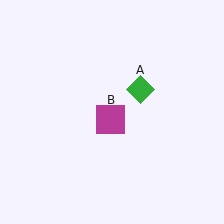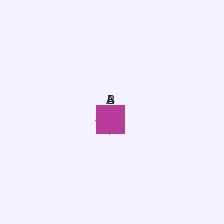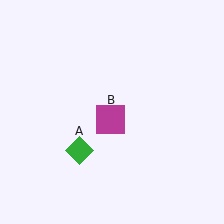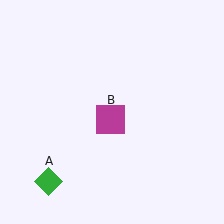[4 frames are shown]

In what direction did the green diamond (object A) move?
The green diamond (object A) moved down and to the left.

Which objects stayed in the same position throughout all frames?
Magenta square (object B) remained stationary.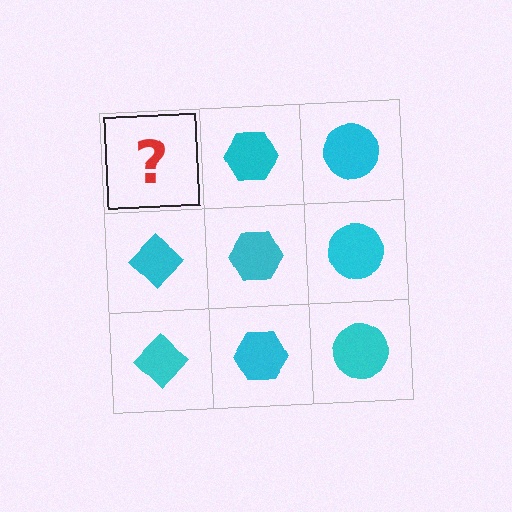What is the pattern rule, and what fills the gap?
The rule is that each column has a consistent shape. The gap should be filled with a cyan diamond.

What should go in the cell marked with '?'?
The missing cell should contain a cyan diamond.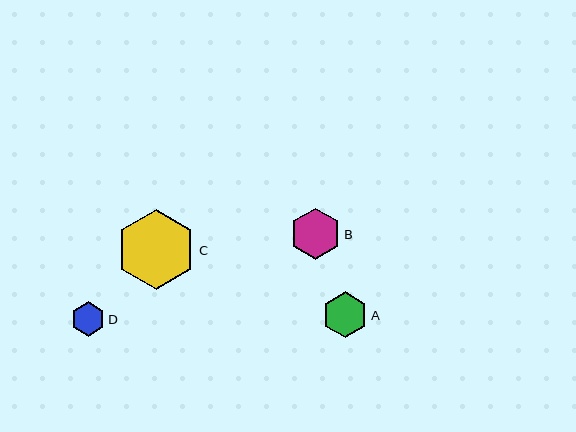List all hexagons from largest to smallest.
From largest to smallest: C, B, A, D.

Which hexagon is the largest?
Hexagon C is the largest with a size of approximately 80 pixels.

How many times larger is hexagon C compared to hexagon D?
Hexagon C is approximately 2.3 times the size of hexagon D.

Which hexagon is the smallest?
Hexagon D is the smallest with a size of approximately 35 pixels.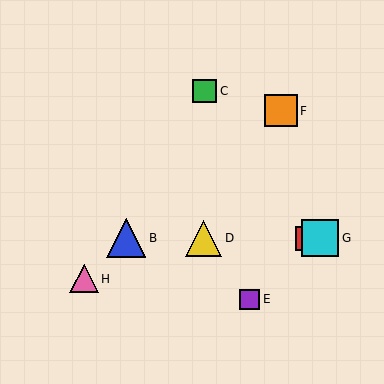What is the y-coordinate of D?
Object D is at y≈238.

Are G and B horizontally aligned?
Yes, both are at y≈238.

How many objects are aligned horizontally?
4 objects (A, B, D, G) are aligned horizontally.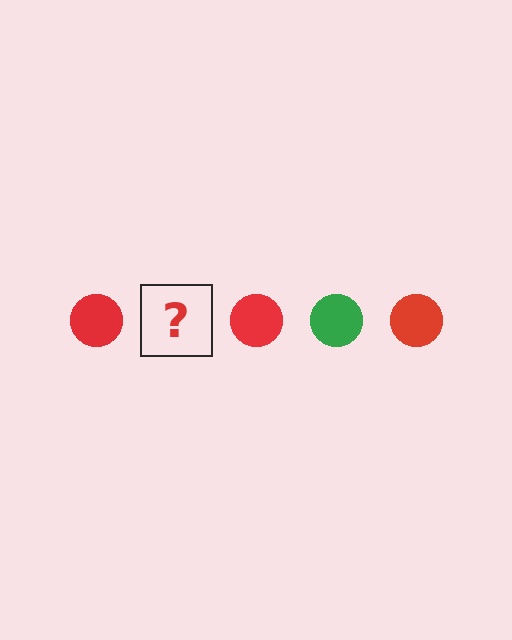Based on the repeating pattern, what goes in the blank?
The blank should be a green circle.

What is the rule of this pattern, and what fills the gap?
The rule is that the pattern cycles through red, green circles. The gap should be filled with a green circle.